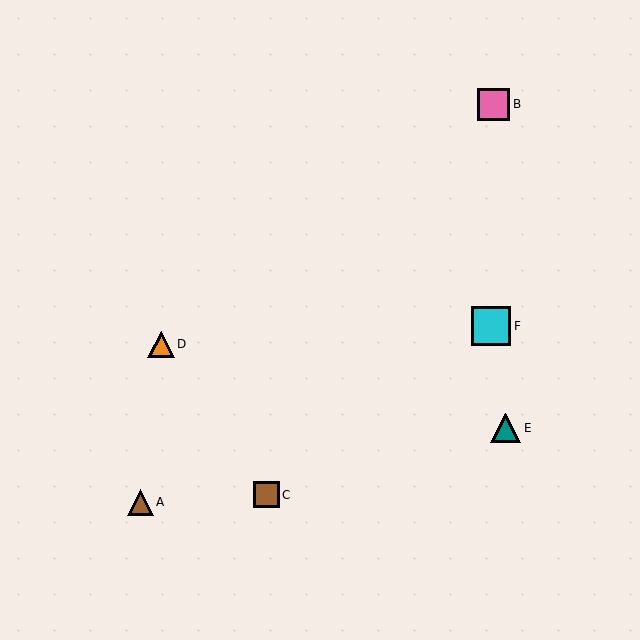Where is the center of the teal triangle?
The center of the teal triangle is at (506, 428).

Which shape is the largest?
The cyan square (labeled F) is the largest.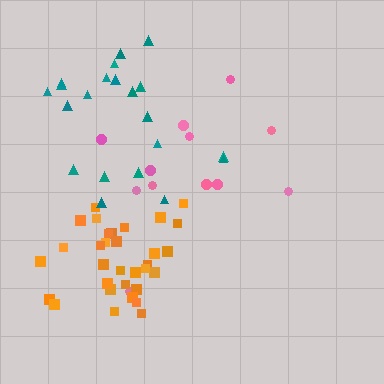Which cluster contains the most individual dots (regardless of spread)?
Orange (32).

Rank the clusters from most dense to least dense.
orange, teal, pink.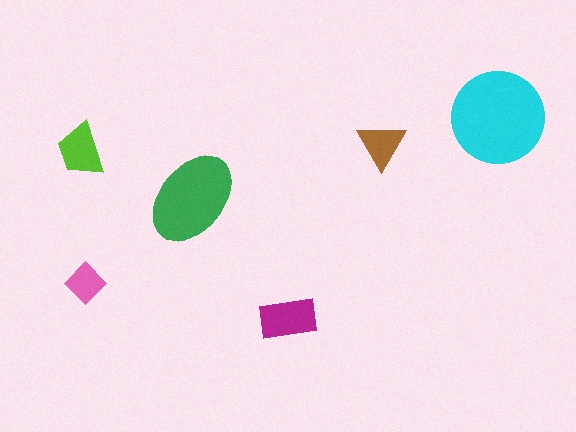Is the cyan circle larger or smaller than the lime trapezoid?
Larger.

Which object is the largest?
The cyan circle.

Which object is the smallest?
The pink diamond.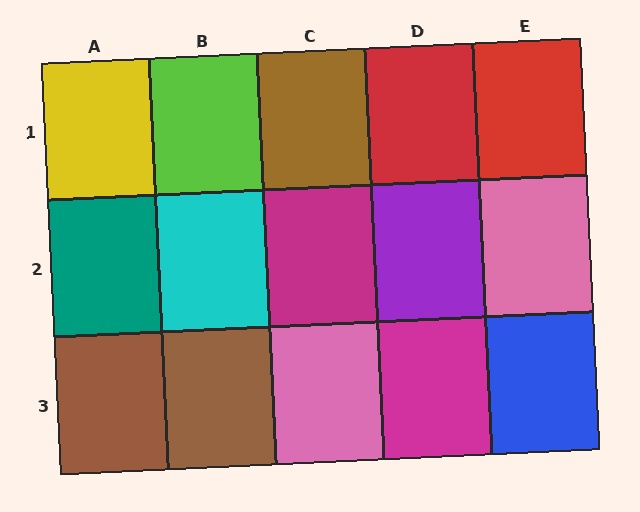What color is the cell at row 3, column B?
Brown.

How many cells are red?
2 cells are red.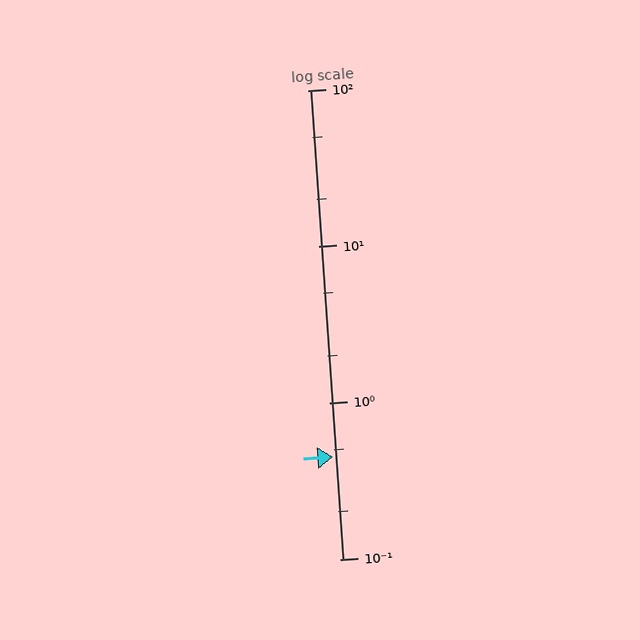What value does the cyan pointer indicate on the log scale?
The pointer indicates approximately 0.45.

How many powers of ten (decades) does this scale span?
The scale spans 3 decades, from 0.1 to 100.